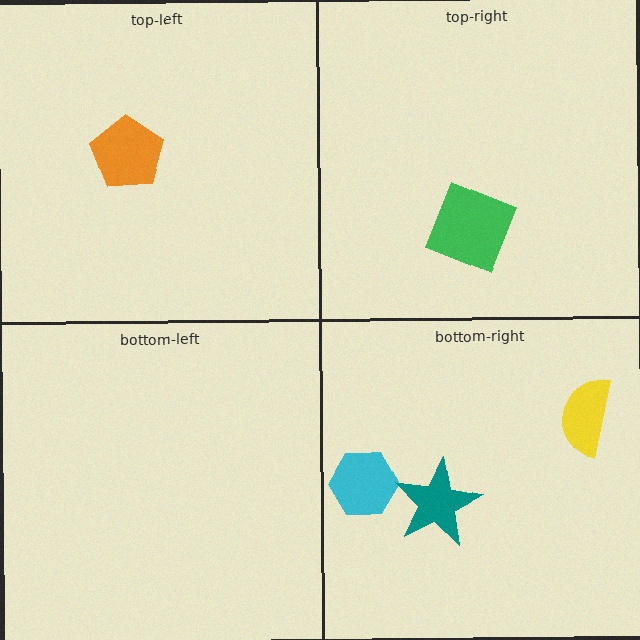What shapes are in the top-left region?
The orange pentagon.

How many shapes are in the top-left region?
1.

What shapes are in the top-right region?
The green diamond.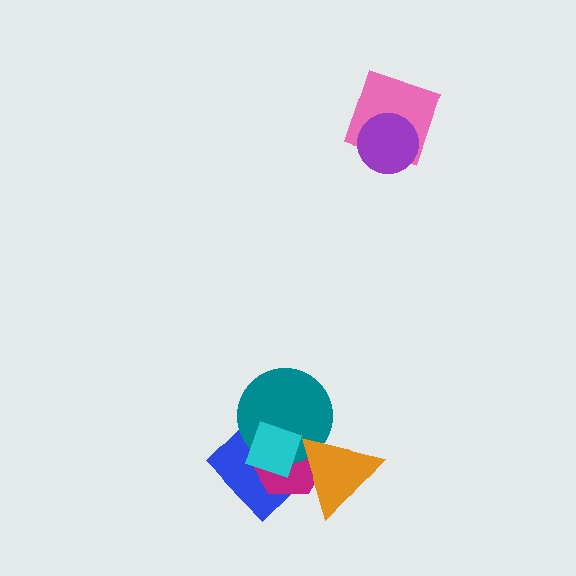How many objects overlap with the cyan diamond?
4 objects overlap with the cyan diamond.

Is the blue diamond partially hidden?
Yes, it is partially covered by another shape.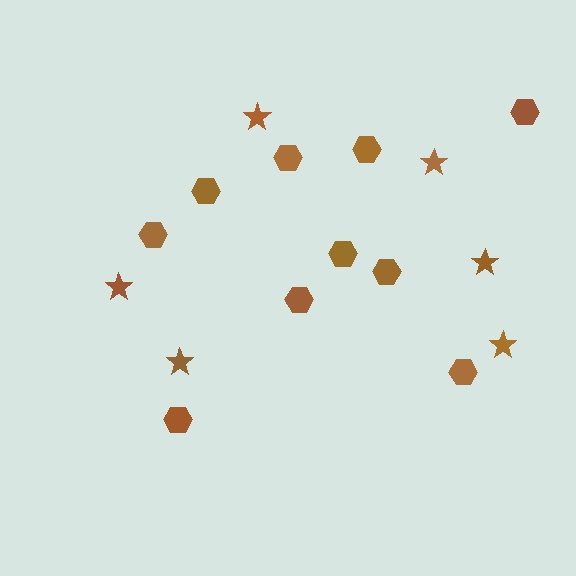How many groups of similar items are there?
There are 2 groups: one group of stars (6) and one group of hexagons (10).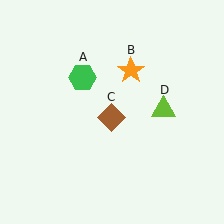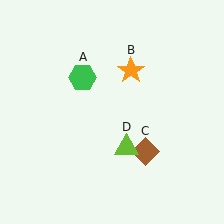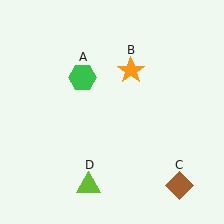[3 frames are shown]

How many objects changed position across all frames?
2 objects changed position: brown diamond (object C), lime triangle (object D).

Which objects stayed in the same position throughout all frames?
Green hexagon (object A) and orange star (object B) remained stationary.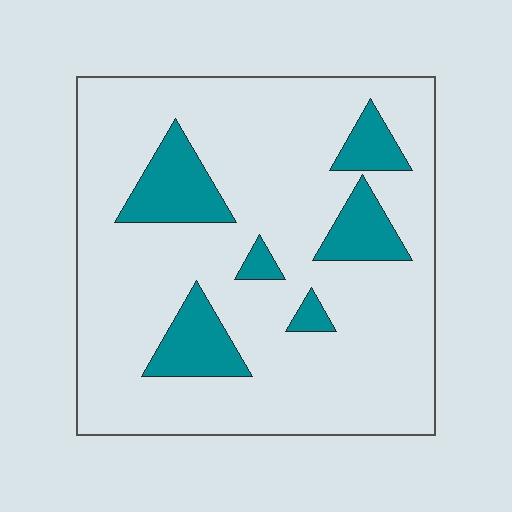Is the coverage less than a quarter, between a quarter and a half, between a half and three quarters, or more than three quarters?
Less than a quarter.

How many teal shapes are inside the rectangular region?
6.